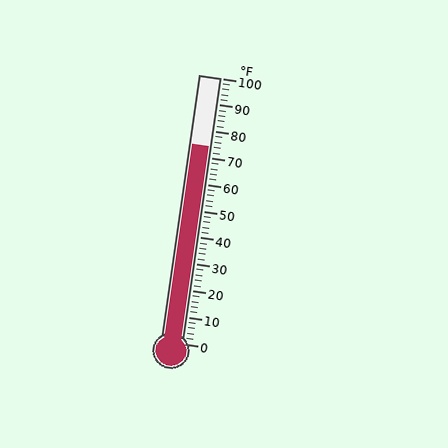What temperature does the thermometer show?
The thermometer shows approximately 74°F.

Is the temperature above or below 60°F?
The temperature is above 60°F.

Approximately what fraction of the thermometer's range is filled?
The thermometer is filled to approximately 75% of its range.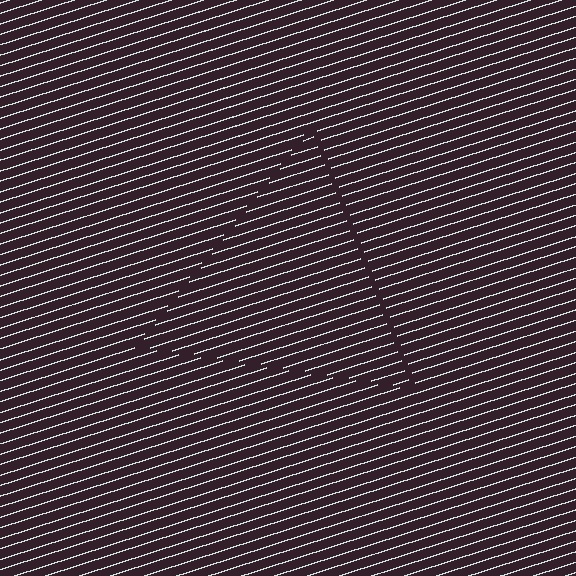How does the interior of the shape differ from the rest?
The interior of the shape contains the same grating, shifted by half a period — the contour is defined by the phase discontinuity where line-ends from the inner and outer gratings abut.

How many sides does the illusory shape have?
3 sides — the line-ends trace a triangle.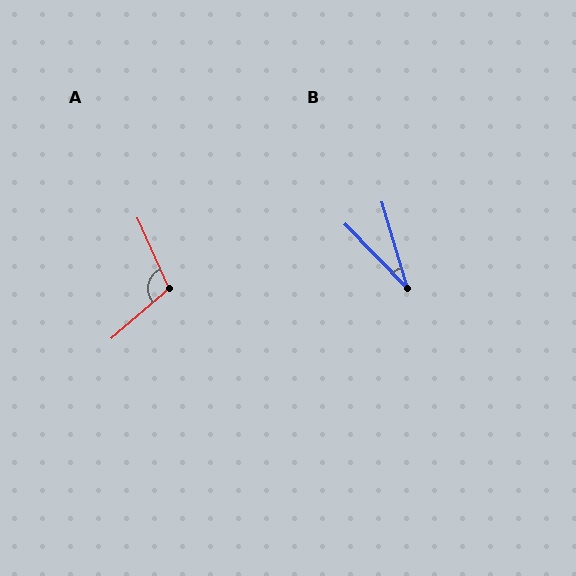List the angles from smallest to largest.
B (27°), A (107°).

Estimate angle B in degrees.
Approximately 27 degrees.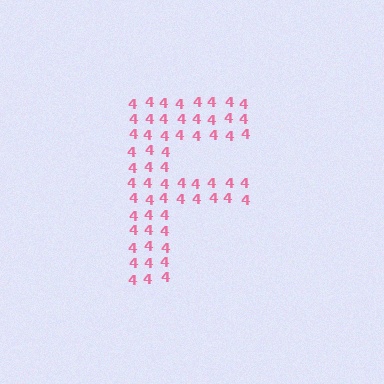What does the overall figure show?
The overall figure shows the letter F.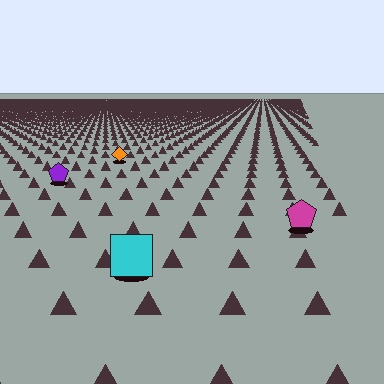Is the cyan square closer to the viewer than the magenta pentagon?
Yes. The cyan square is closer — you can tell from the texture gradient: the ground texture is coarser near it.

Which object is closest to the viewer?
The cyan square is closest. The texture marks near it are larger and more spread out.